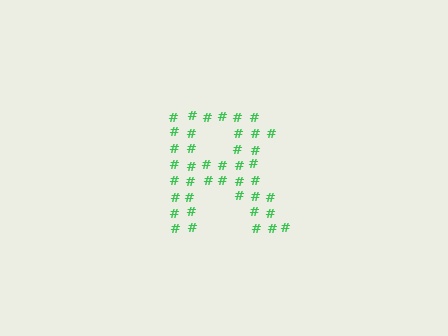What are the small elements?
The small elements are hash symbols.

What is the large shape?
The large shape is the letter R.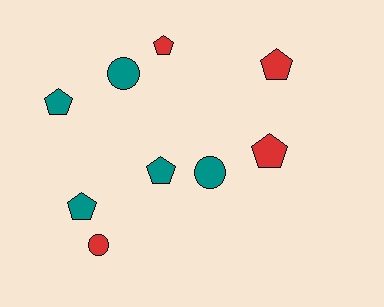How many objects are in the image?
There are 9 objects.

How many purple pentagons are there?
There are no purple pentagons.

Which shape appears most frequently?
Pentagon, with 6 objects.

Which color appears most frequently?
Teal, with 5 objects.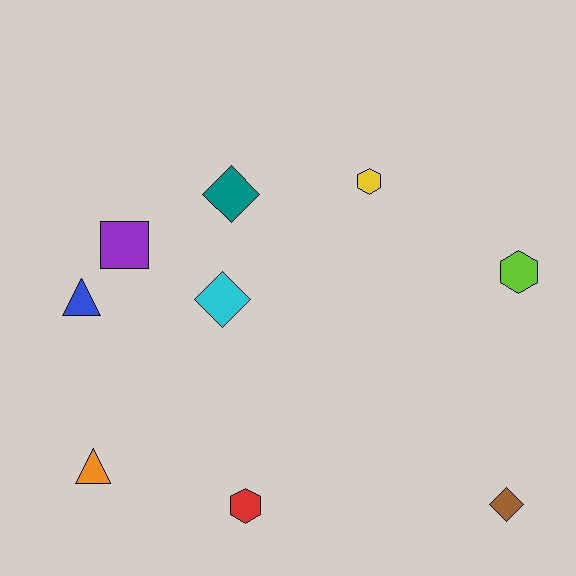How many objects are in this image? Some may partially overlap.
There are 9 objects.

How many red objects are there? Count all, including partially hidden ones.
There is 1 red object.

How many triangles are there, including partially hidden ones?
There are 2 triangles.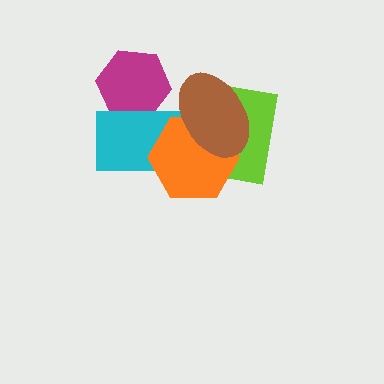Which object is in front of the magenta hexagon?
The cyan rectangle is in front of the magenta hexagon.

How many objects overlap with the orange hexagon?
3 objects overlap with the orange hexagon.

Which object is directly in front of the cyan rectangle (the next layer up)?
The lime square is directly in front of the cyan rectangle.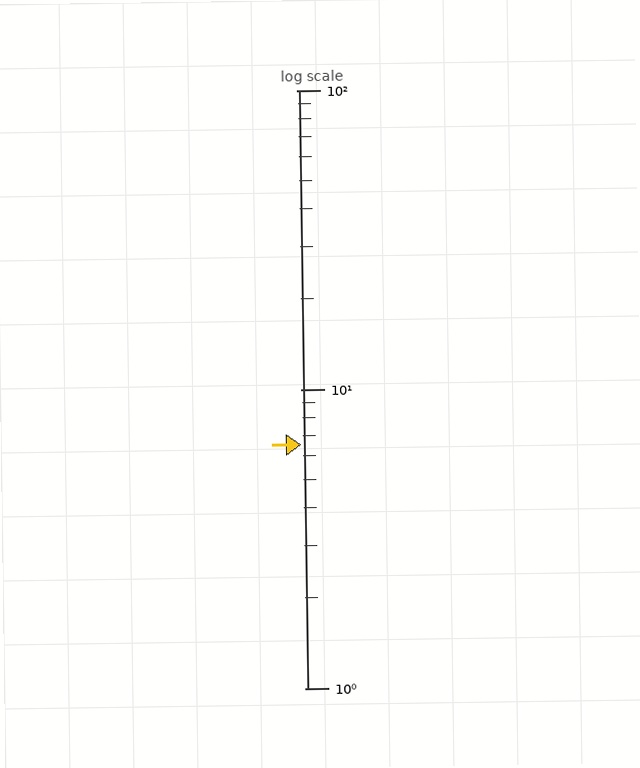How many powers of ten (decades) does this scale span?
The scale spans 2 decades, from 1 to 100.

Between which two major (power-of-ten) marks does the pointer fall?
The pointer is between 1 and 10.